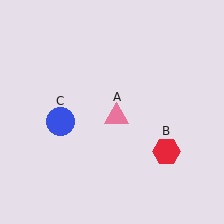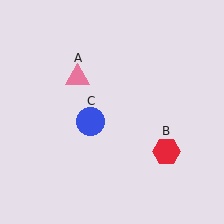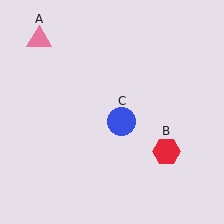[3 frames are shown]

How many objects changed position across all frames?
2 objects changed position: pink triangle (object A), blue circle (object C).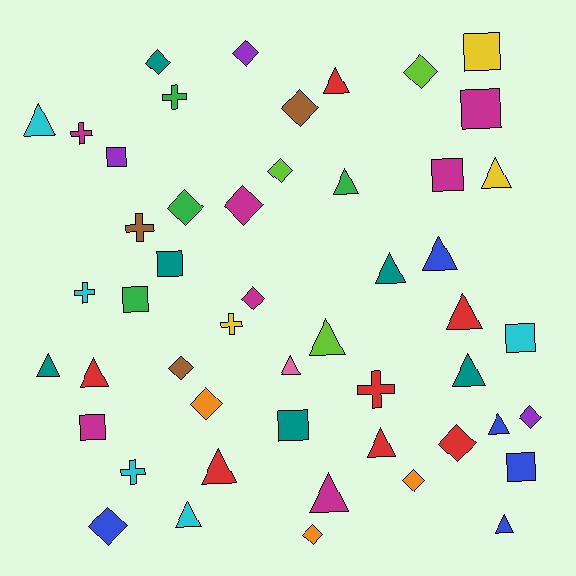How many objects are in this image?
There are 50 objects.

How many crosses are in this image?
There are 7 crosses.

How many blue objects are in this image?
There are 5 blue objects.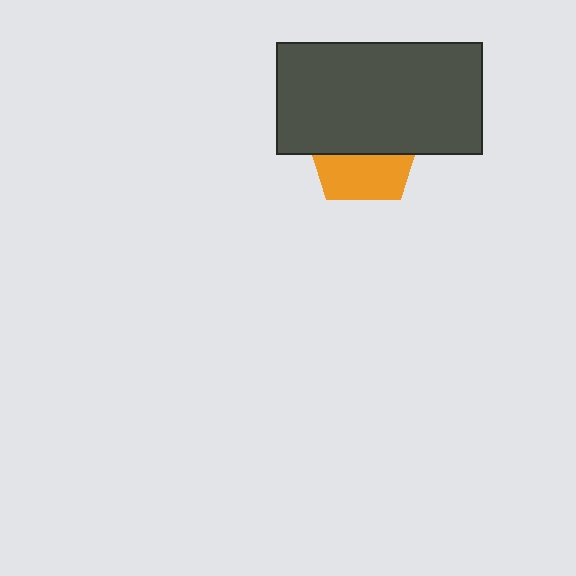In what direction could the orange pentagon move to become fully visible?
The orange pentagon could move down. That would shift it out from behind the dark gray rectangle entirely.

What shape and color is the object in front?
The object in front is a dark gray rectangle.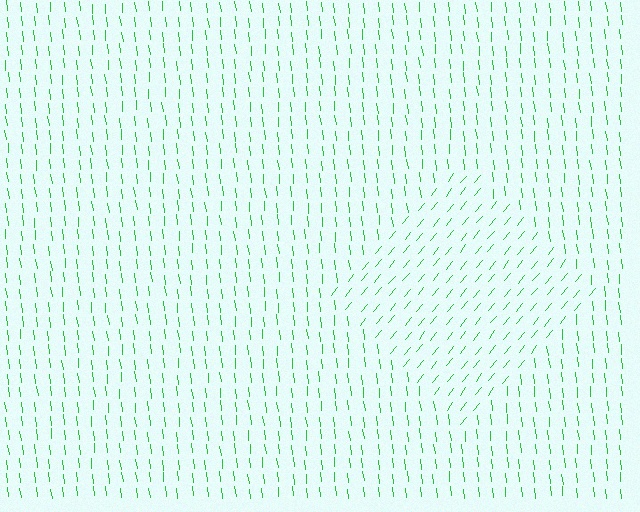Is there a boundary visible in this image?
Yes, there is a texture boundary formed by a change in line orientation.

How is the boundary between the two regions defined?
The boundary is defined purely by a change in line orientation (approximately 45 degrees difference). All lines are the same color and thickness.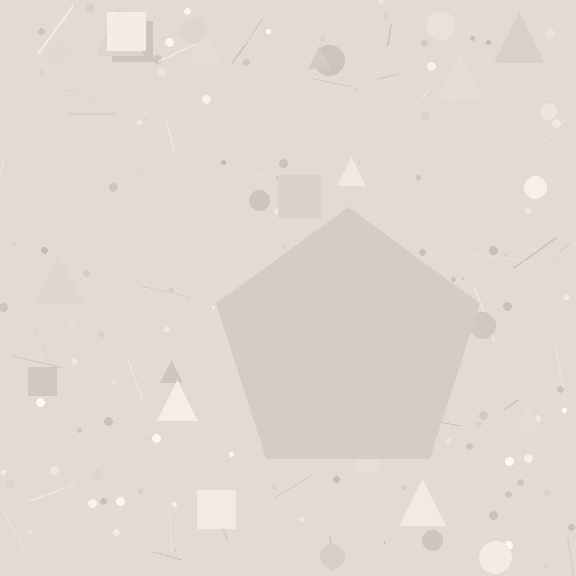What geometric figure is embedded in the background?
A pentagon is embedded in the background.